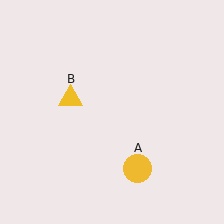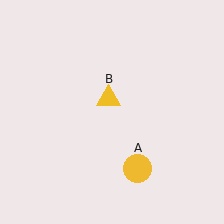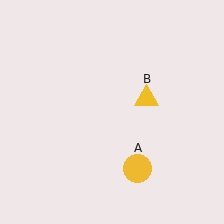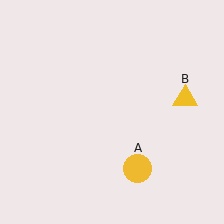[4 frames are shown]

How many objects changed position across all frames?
1 object changed position: yellow triangle (object B).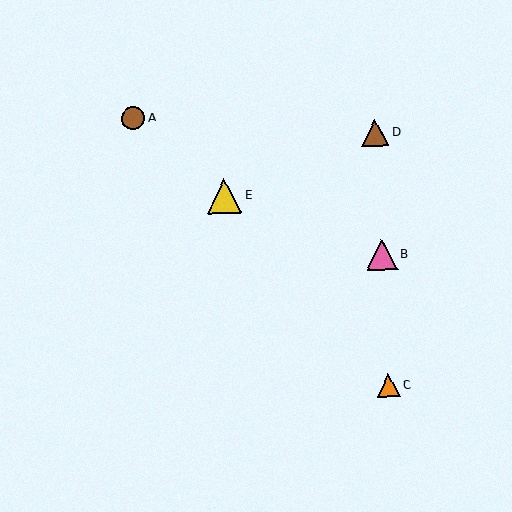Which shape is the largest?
The yellow triangle (labeled E) is the largest.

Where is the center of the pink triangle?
The center of the pink triangle is at (382, 254).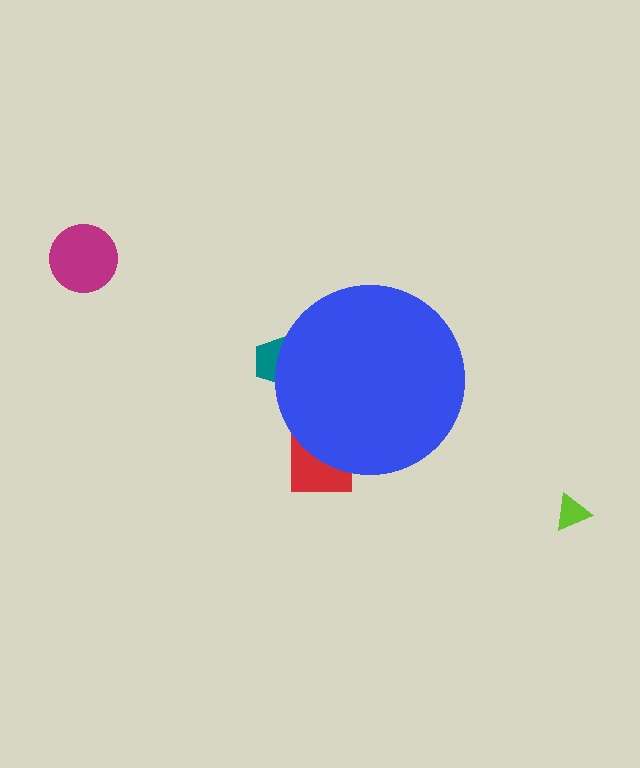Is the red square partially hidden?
Yes, the red square is partially hidden behind the blue circle.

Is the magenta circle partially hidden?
No, the magenta circle is fully visible.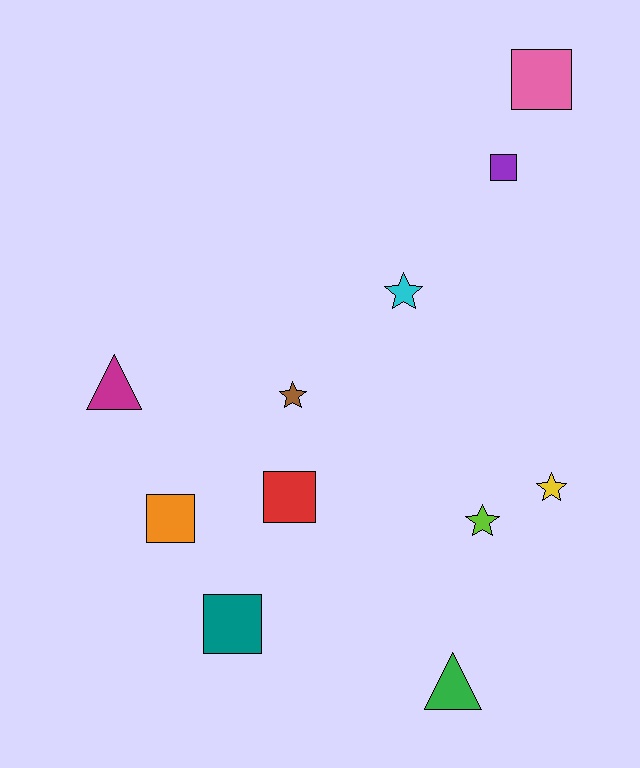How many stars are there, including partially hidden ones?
There are 4 stars.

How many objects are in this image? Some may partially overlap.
There are 11 objects.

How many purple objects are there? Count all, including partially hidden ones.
There is 1 purple object.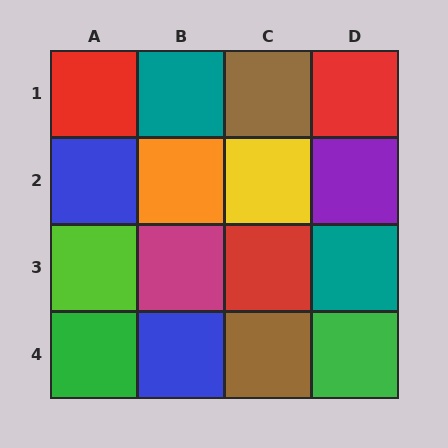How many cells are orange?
1 cell is orange.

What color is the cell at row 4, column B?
Blue.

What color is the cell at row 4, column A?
Green.